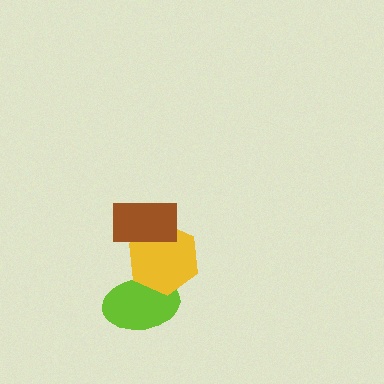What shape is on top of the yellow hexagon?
The brown rectangle is on top of the yellow hexagon.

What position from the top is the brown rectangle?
The brown rectangle is 1st from the top.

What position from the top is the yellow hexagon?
The yellow hexagon is 2nd from the top.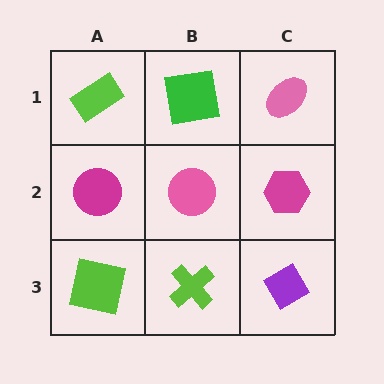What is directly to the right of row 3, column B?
A purple diamond.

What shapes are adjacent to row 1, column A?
A magenta circle (row 2, column A), a green square (row 1, column B).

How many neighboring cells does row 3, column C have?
2.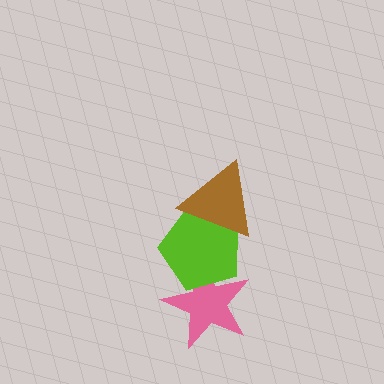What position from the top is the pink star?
The pink star is 3rd from the top.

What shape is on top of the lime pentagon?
The brown triangle is on top of the lime pentagon.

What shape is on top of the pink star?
The lime pentagon is on top of the pink star.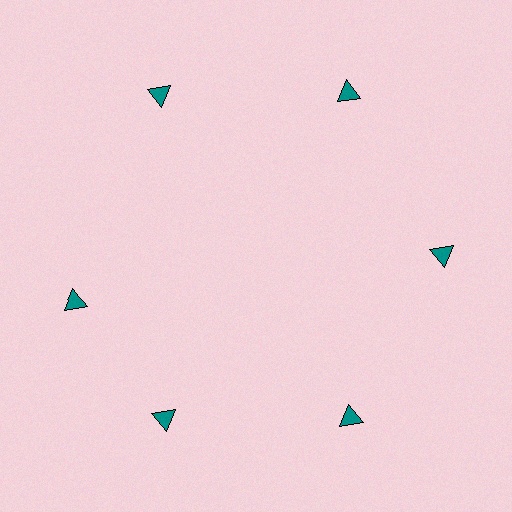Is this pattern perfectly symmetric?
No. The 6 teal triangles are arranged in a ring, but one element near the 9 o'clock position is rotated out of alignment along the ring, breaking the 6-fold rotational symmetry.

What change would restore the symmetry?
The symmetry would be restored by rotating it back into even spacing with its neighbors so that all 6 triangles sit at equal angles and equal distance from the center.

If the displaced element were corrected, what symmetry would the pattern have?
It would have 6-fold rotational symmetry — the pattern would map onto itself every 60 degrees.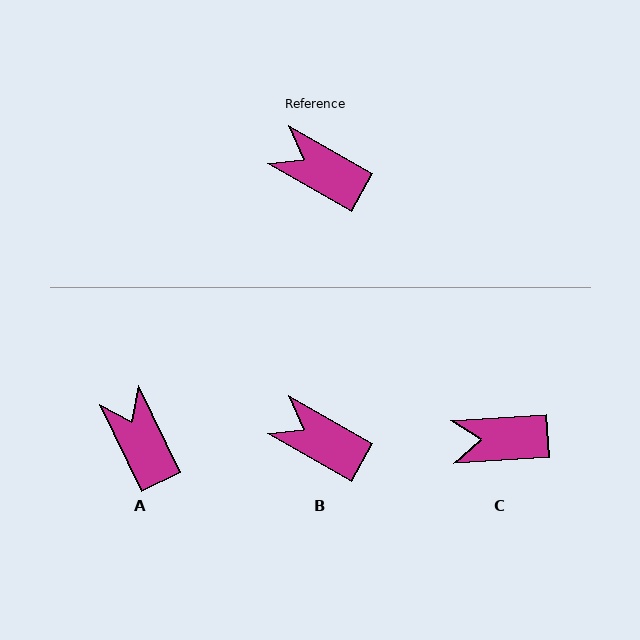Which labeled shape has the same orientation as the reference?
B.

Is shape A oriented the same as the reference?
No, it is off by about 34 degrees.